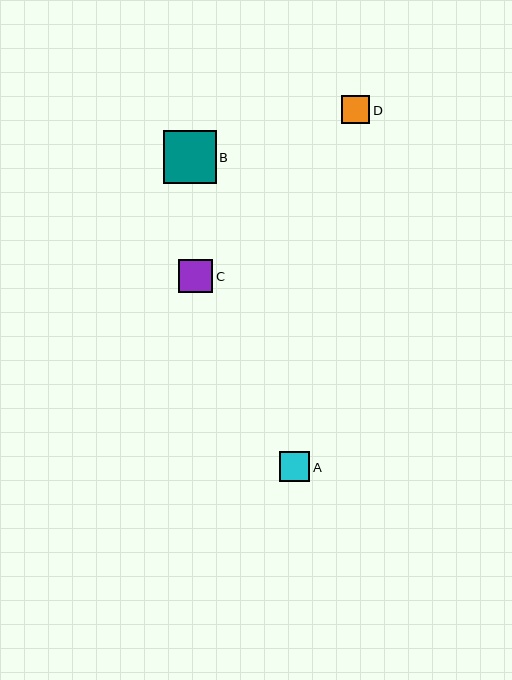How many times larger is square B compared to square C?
Square B is approximately 1.6 times the size of square C.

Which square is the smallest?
Square D is the smallest with a size of approximately 28 pixels.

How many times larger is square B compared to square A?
Square B is approximately 1.8 times the size of square A.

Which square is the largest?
Square B is the largest with a size of approximately 53 pixels.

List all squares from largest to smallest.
From largest to smallest: B, C, A, D.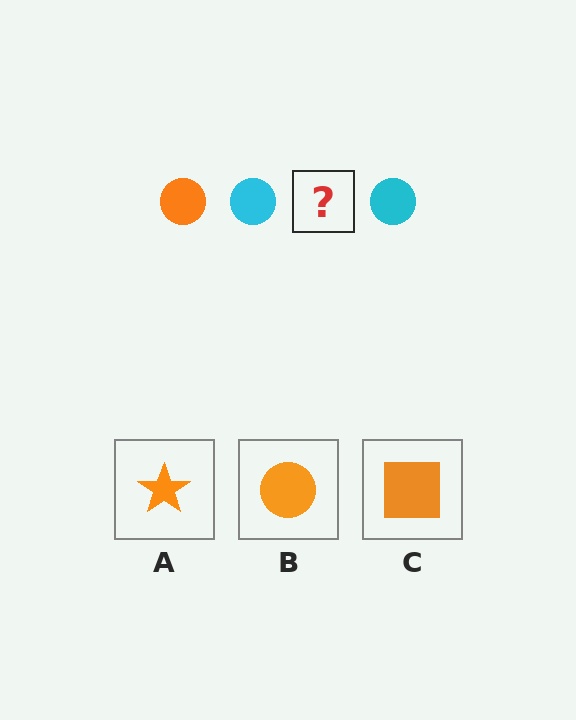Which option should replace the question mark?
Option B.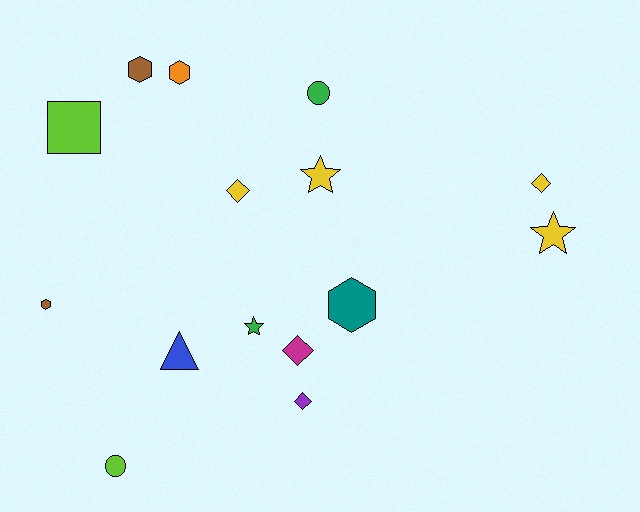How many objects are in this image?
There are 15 objects.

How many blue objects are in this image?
There is 1 blue object.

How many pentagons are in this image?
There are no pentagons.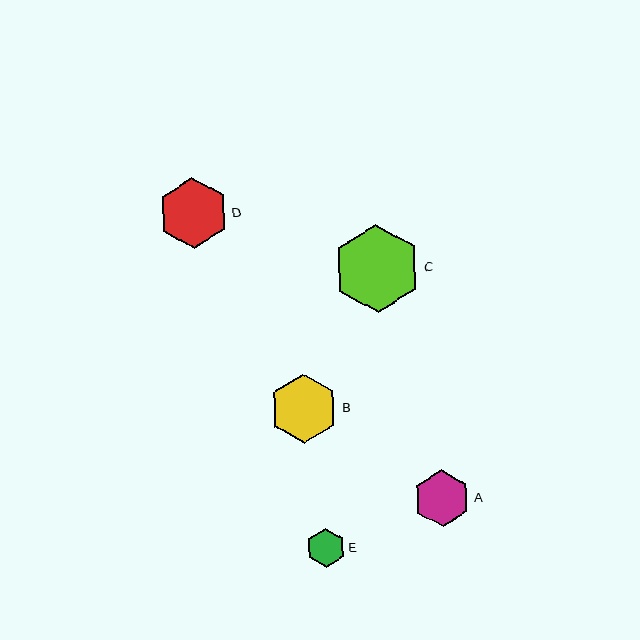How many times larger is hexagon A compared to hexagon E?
Hexagon A is approximately 1.5 times the size of hexagon E.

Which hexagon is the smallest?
Hexagon E is the smallest with a size of approximately 39 pixels.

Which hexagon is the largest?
Hexagon C is the largest with a size of approximately 88 pixels.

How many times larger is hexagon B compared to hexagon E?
Hexagon B is approximately 1.8 times the size of hexagon E.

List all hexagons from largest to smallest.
From largest to smallest: C, D, B, A, E.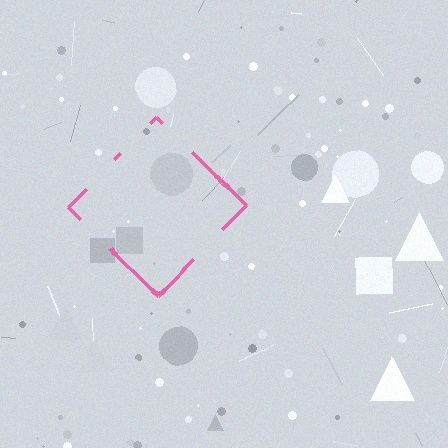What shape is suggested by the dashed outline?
The dashed outline suggests a diamond.